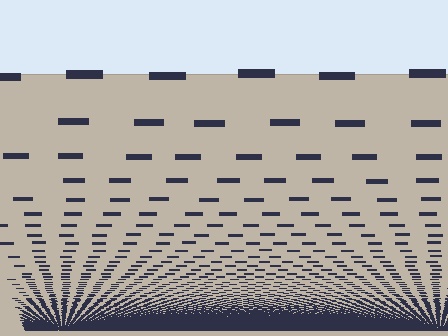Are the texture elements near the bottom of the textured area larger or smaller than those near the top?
Smaller. The gradient is inverted — elements near the bottom are smaller and denser.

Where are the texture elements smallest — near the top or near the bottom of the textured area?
Near the bottom.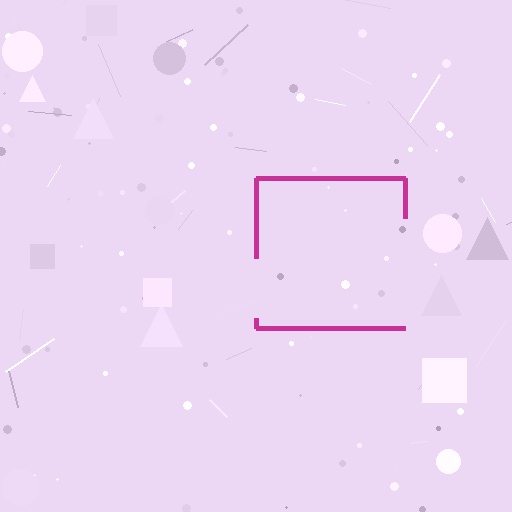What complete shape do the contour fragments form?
The contour fragments form a square.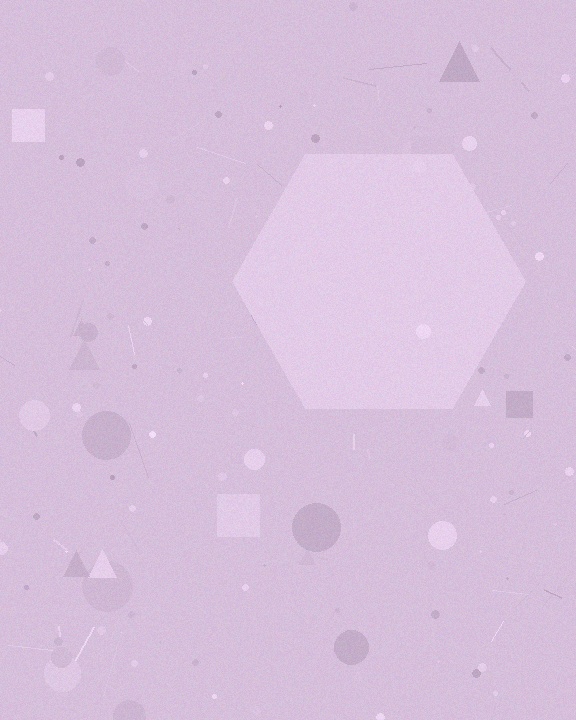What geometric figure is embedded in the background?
A hexagon is embedded in the background.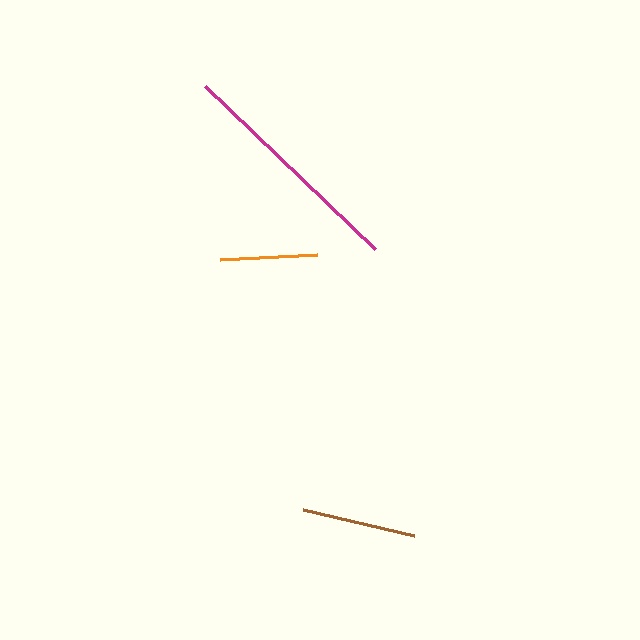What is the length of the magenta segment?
The magenta segment is approximately 235 pixels long.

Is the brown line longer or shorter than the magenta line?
The magenta line is longer than the brown line.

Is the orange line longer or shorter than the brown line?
The brown line is longer than the orange line.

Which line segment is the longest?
The magenta line is the longest at approximately 235 pixels.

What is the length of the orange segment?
The orange segment is approximately 97 pixels long.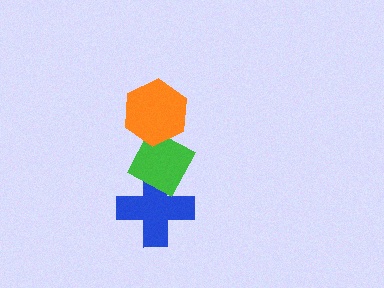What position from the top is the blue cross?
The blue cross is 3rd from the top.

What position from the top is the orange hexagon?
The orange hexagon is 1st from the top.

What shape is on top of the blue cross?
The green diamond is on top of the blue cross.